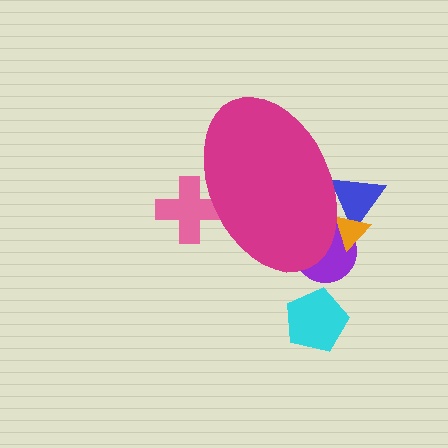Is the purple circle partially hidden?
Yes, the purple circle is partially hidden behind the magenta ellipse.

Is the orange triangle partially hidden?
Yes, the orange triangle is partially hidden behind the magenta ellipse.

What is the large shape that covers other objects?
A magenta ellipse.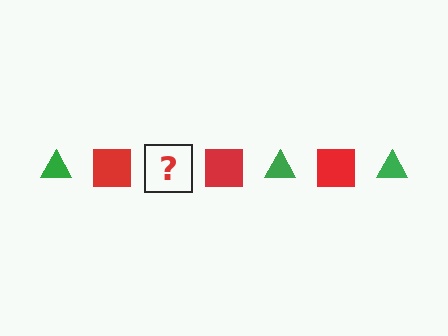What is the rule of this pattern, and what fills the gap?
The rule is that the pattern alternates between green triangle and red square. The gap should be filled with a green triangle.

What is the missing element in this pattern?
The missing element is a green triangle.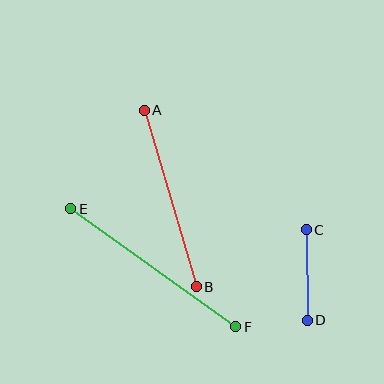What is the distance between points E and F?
The distance is approximately 203 pixels.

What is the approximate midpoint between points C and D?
The midpoint is at approximately (307, 275) pixels.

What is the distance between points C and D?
The distance is approximately 90 pixels.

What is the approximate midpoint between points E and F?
The midpoint is at approximately (153, 268) pixels.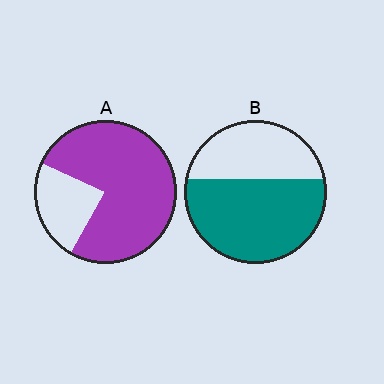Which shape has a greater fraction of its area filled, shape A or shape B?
Shape A.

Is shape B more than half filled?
Yes.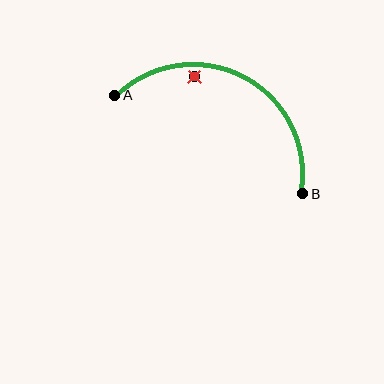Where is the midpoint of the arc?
The arc midpoint is the point on the curve farthest from the straight line joining A and B. It sits above that line.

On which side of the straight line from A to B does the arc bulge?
The arc bulges above the straight line connecting A and B.